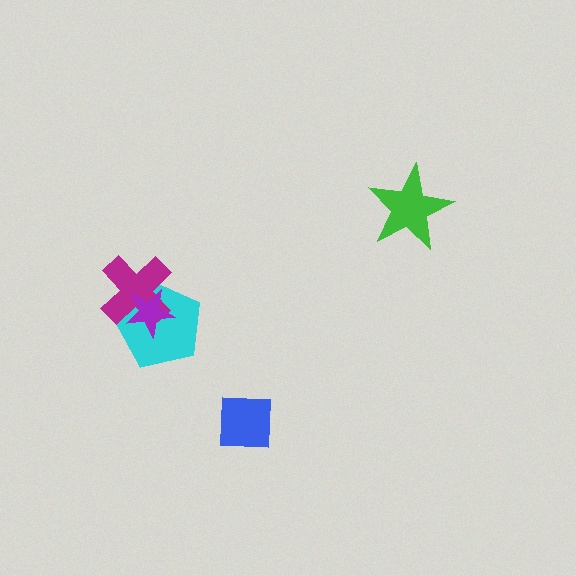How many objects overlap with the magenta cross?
2 objects overlap with the magenta cross.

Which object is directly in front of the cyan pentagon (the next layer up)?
The magenta cross is directly in front of the cyan pentagon.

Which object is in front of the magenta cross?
The purple star is in front of the magenta cross.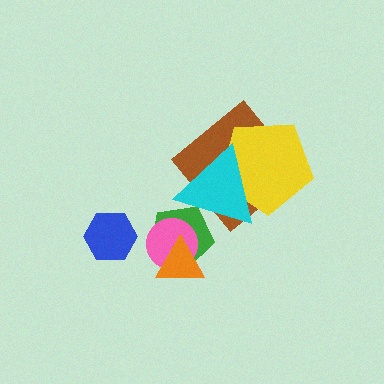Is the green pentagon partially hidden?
Yes, it is partially covered by another shape.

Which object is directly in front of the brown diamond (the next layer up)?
The yellow pentagon is directly in front of the brown diamond.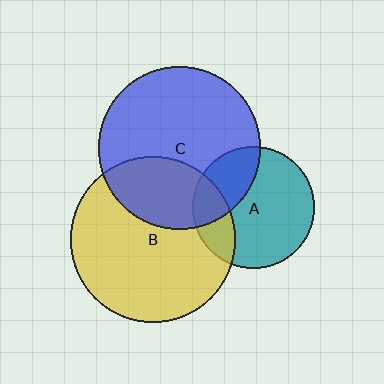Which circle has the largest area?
Circle B (yellow).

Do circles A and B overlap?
Yes.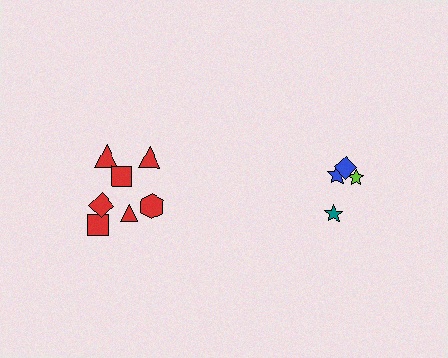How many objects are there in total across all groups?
There are 11 objects.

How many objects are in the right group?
There are 4 objects.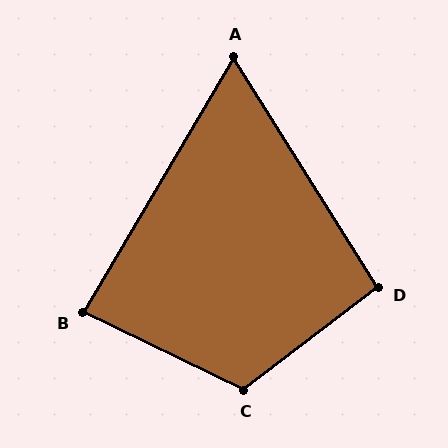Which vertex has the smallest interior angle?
A, at approximately 63 degrees.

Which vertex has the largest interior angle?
C, at approximately 117 degrees.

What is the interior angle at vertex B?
Approximately 85 degrees (acute).